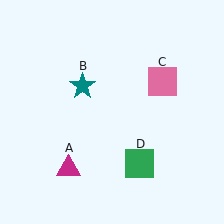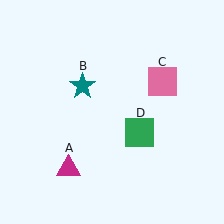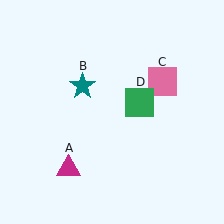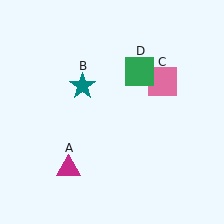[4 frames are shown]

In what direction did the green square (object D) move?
The green square (object D) moved up.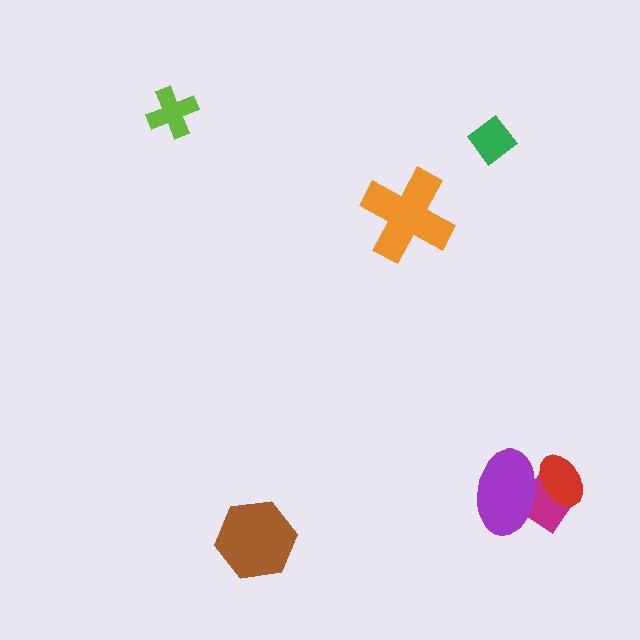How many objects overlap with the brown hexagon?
0 objects overlap with the brown hexagon.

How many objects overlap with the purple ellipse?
2 objects overlap with the purple ellipse.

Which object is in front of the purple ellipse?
The red ellipse is in front of the purple ellipse.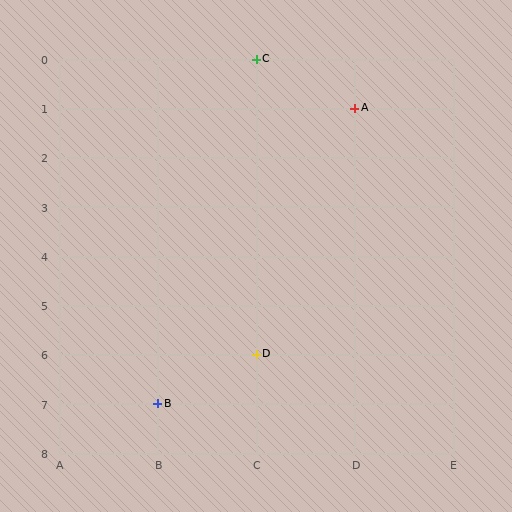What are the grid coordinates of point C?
Point C is at grid coordinates (C, 0).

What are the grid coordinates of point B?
Point B is at grid coordinates (B, 7).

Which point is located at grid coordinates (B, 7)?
Point B is at (B, 7).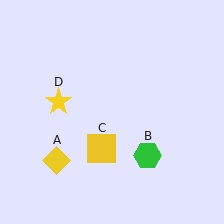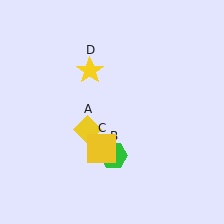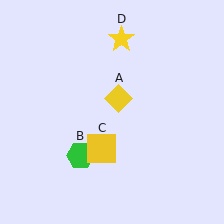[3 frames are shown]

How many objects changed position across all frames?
3 objects changed position: yellow diamond (object A), green hexagon (object B), yellow star (object D).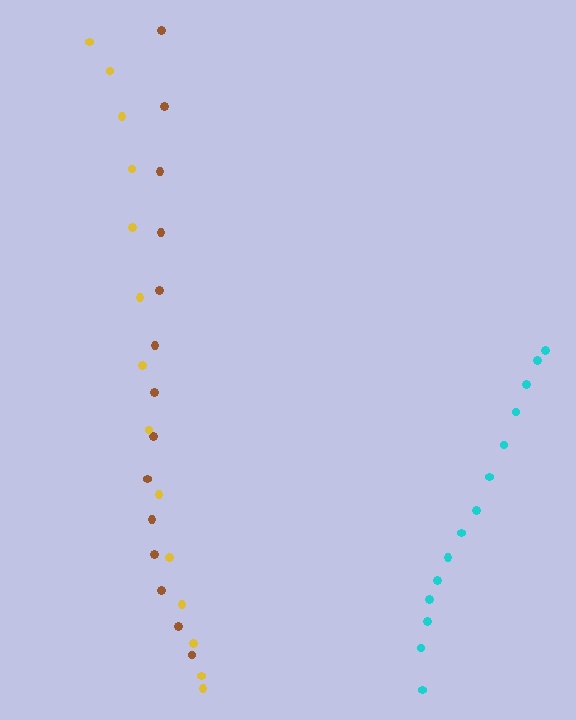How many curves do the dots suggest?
There are 3 distinct paths.